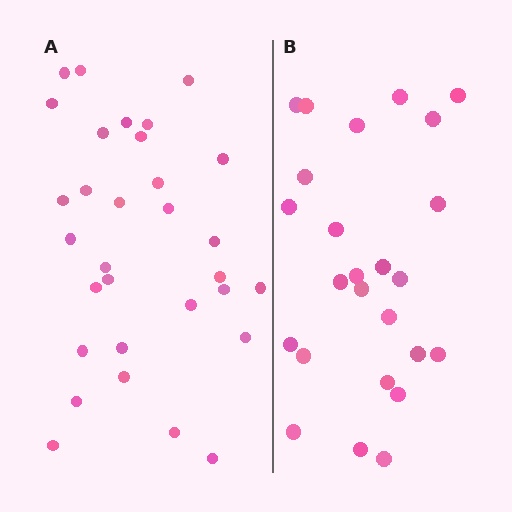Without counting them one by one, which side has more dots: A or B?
Region A (the left region) has more dots.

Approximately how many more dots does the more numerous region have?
Region A has about 6 more dots than region B.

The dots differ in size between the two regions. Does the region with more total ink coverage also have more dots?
No. Region B has more total ink coverage because its dots are larger, but region A actually contains more individual dots. Total area can be misleading — the number of items is what matters here.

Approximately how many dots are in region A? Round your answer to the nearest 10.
About 30 dots. (The exact count is 31, which rounds to 30.)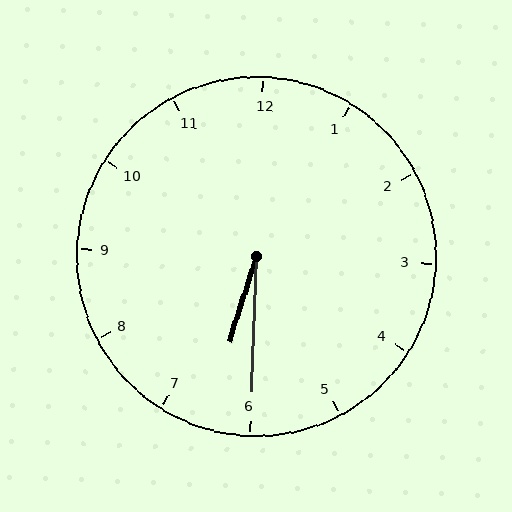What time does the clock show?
6:30.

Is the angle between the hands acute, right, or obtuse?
It is acute.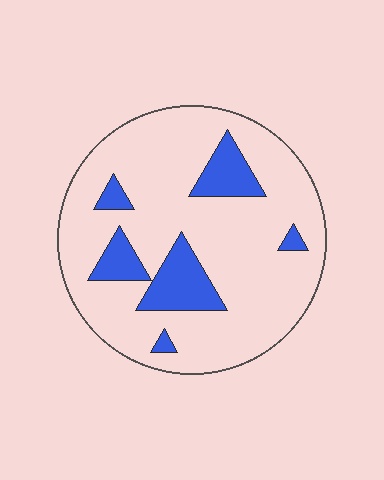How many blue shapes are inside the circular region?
6.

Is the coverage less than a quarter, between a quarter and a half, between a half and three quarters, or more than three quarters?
Less than a quarter.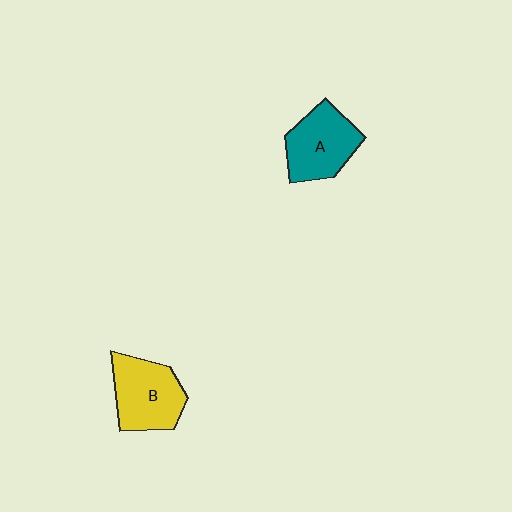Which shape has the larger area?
Shape B (yellow).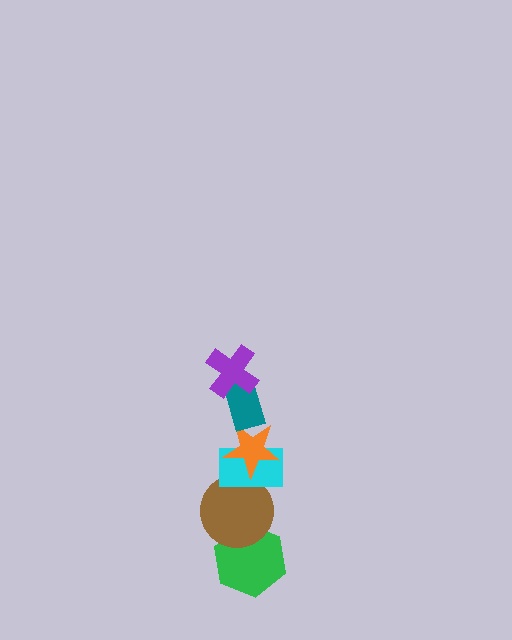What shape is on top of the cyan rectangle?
The orange star is on top of the cyan rectangle.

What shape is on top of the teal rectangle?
The purple cross is on top of the teal rectangle.